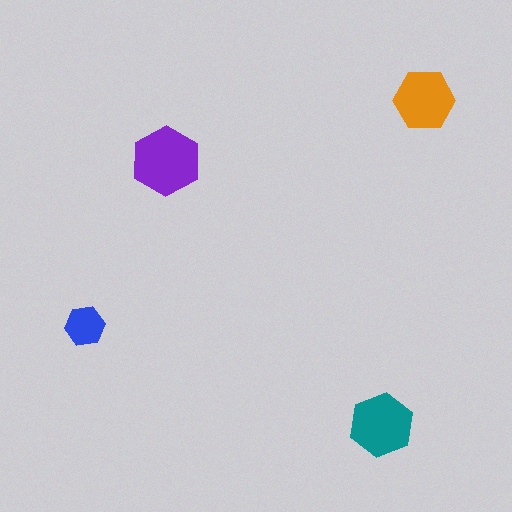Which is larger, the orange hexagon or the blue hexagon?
The orange one.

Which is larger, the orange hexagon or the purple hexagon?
The purple one.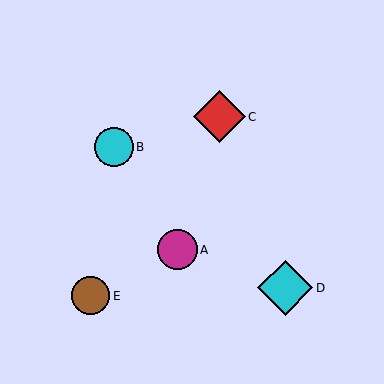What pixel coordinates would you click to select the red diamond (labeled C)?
Click at (219, 117) to select the red diamond C.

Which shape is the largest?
The cyan diamond (labeled D) is the largest.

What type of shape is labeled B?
Shape B is a cyan circle.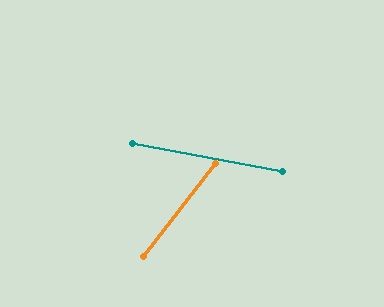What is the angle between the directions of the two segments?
Approximately 63 degrees.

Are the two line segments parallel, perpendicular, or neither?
Neither parallel nor perpendicular — they differ by about 63°.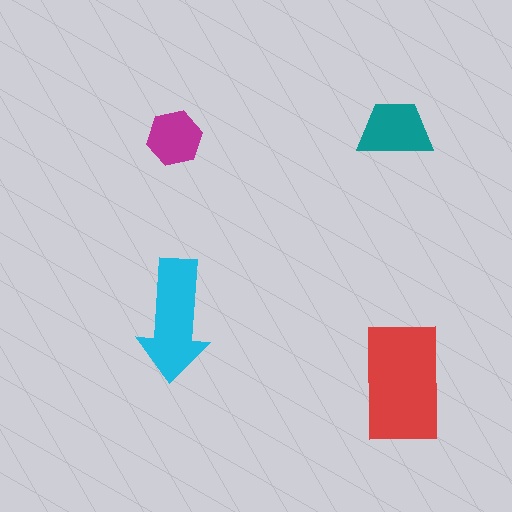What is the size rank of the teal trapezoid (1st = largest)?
3rd.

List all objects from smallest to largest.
The magenta hexagon, the teal trapezoid, the cyan arrow, the red rectangle.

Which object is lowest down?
The red rectangle is bottommost.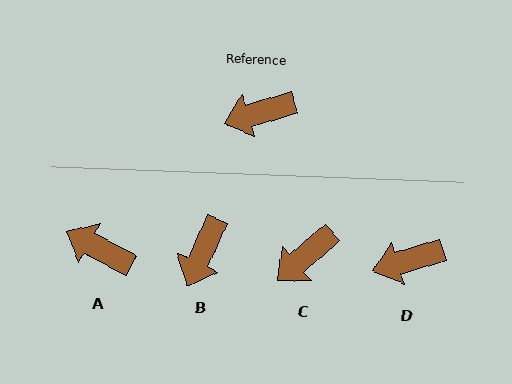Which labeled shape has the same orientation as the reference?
D.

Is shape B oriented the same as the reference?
No, it is off by about 49 degrees.